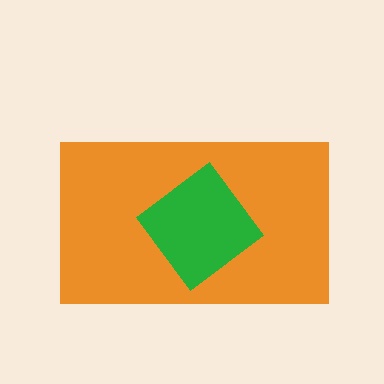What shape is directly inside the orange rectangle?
The green diamond.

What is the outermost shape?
The orange rectangle.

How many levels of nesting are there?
2.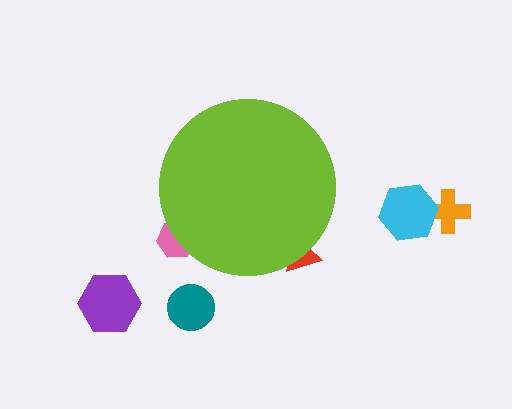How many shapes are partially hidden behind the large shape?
2 shapes are partially hidden.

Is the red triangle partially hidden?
Yes, the red triangle is partially hidden behind the lime circle.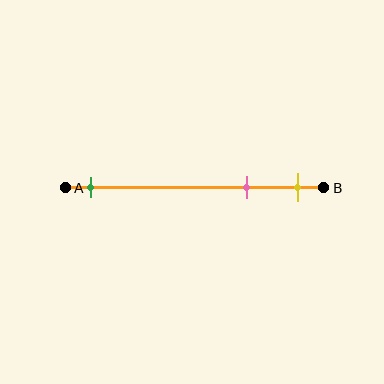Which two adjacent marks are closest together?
The pink and yellow marks are the closest adjacent pair.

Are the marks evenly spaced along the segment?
No, the marks are not evenly spaced.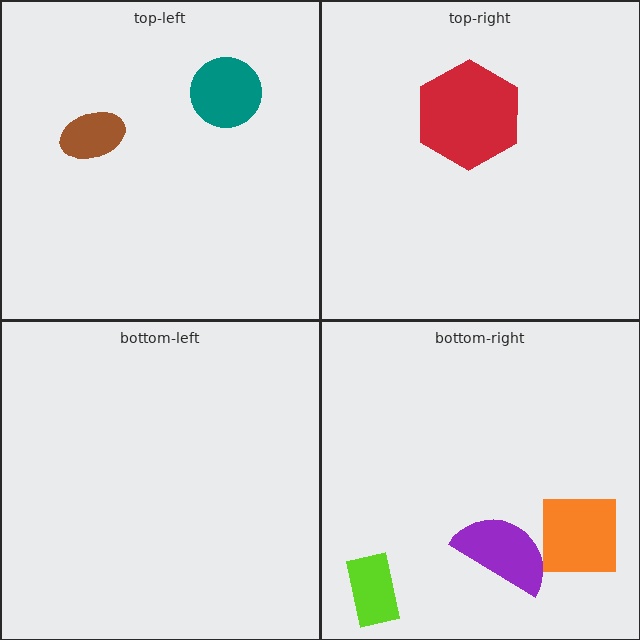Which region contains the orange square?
The bottom-right region.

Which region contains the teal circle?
The top-left region.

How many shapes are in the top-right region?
1.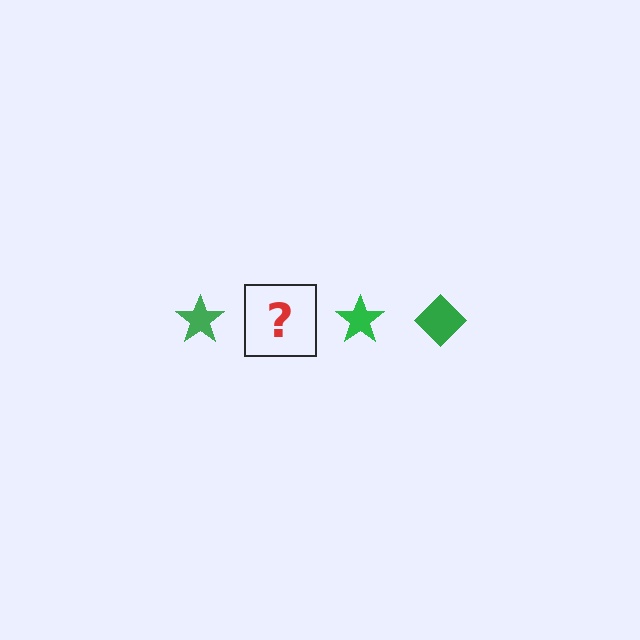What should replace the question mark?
The question mark should be replaced with a green diamond.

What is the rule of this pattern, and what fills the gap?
The rule is that the pattern cycles through star, diamond shapes in green. The gap should be filled with a green diamond.